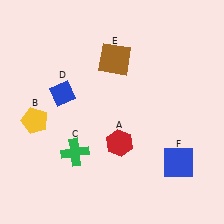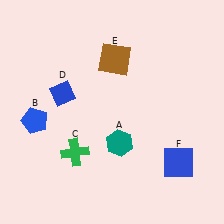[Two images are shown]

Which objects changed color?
A changed from red to teal. B changed from yellow to blue.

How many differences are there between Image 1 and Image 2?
There are 2 differences between the two images.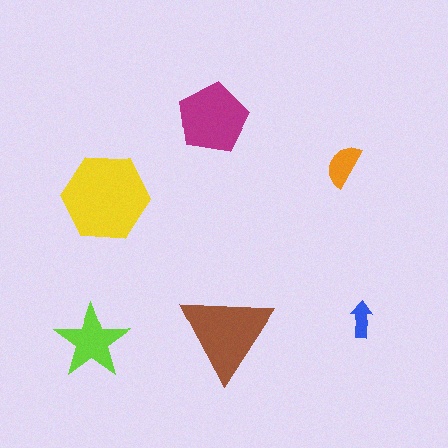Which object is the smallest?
The blue arrow.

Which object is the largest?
The yellow hexagon.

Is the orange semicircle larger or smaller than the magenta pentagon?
Smaller.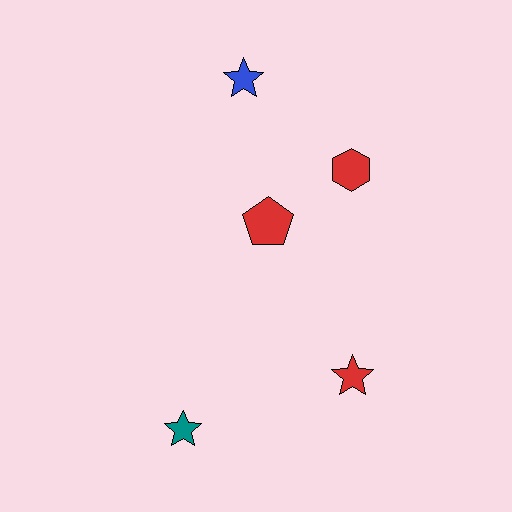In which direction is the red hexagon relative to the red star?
The red hexagon is above the red star.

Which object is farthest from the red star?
The blue star is farthest from the red star.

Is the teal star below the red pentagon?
Yes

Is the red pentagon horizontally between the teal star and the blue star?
No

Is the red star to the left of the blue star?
No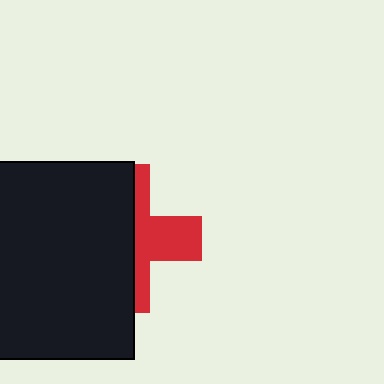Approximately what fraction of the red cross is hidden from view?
Roughly 61% of the red cross is hidden behind the black square.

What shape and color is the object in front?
The object in front is a black square.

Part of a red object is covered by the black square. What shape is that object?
It is a cross.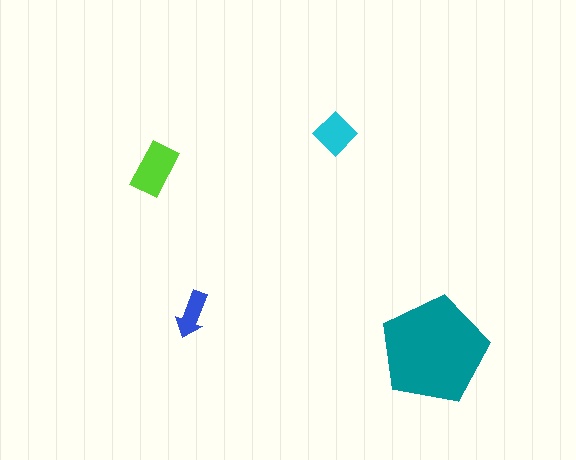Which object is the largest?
The teal pentagon.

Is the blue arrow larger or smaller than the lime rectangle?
Smaller.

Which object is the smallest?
The blue arrow.